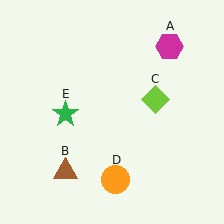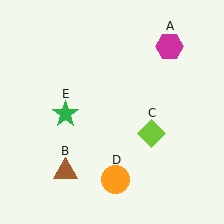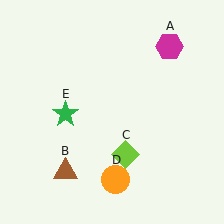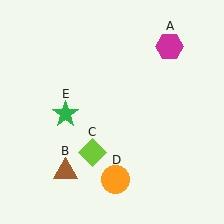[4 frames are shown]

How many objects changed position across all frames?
1 object changed position: lime diamond (object C).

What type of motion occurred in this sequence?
The lime diamond (object C) rotated clockwise around the center of the scene.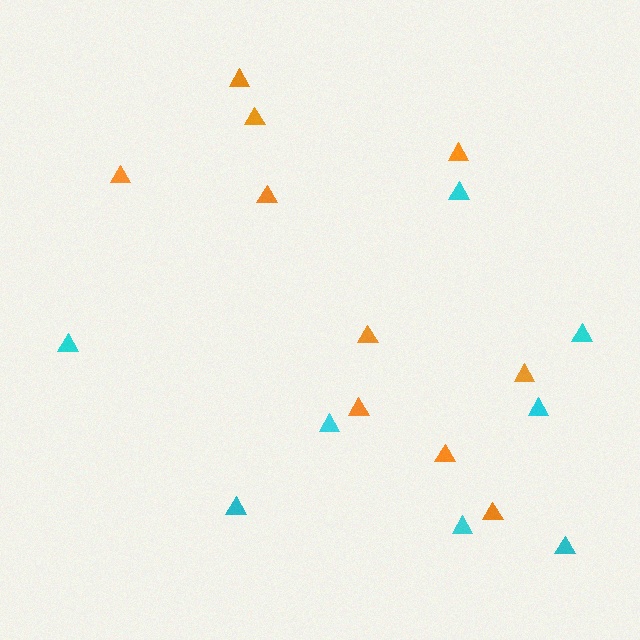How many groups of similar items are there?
There are 2 groups: one group of orange triangles (10) and one group of cyan triangles (8).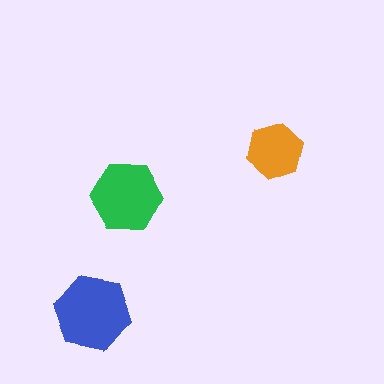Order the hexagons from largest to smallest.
the blue one, the green one, the orange one.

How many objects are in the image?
There are 3 objects in the image.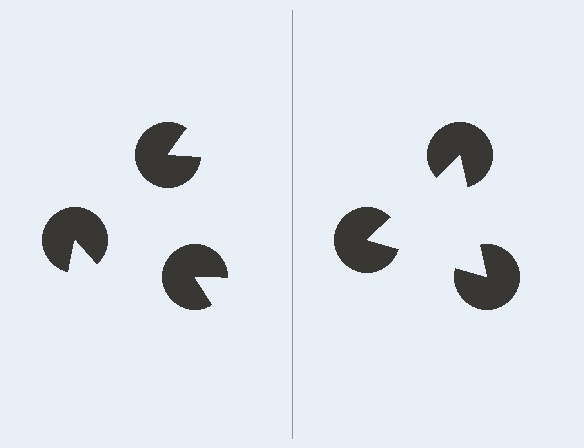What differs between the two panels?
The pac-man discs are positioned identically on both sides; only the wedge orientations differ. On the right they align to a triangle; on the left they are misaligned.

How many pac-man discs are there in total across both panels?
6 — 3 on each side.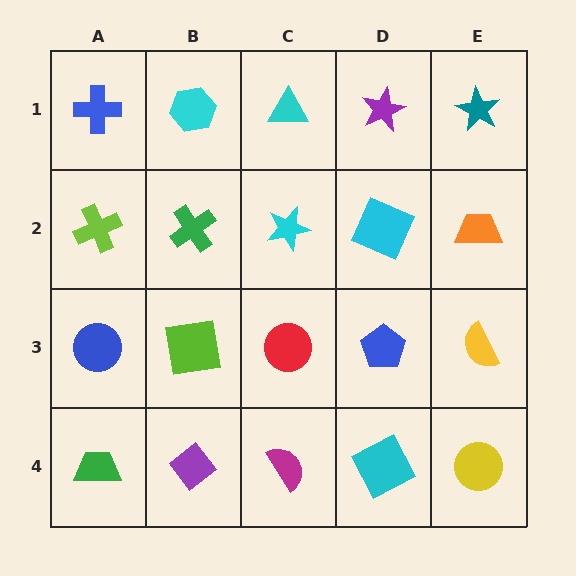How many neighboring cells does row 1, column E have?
2.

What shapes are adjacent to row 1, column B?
A green cross (row 2, column B), a blue cross (row 1, column A), a cyan triangle (row 1, column C).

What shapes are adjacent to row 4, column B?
A lime square (row 3, column B), a green trapezoid (row 4, column A), a magenta semicircle (row 4, column C).